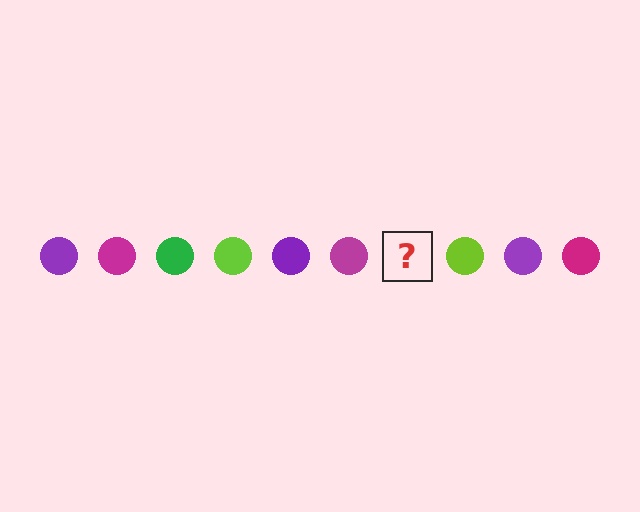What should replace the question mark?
The question mark should be replaced with a green circle.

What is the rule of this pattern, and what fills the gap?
The rule is that the pattern cycles through purple, magenta, green, lime circles. The gap should be filled with a green circle.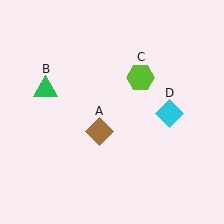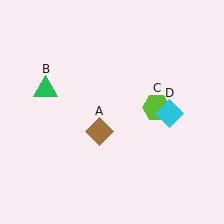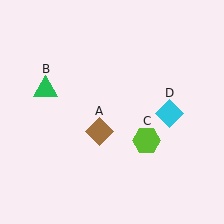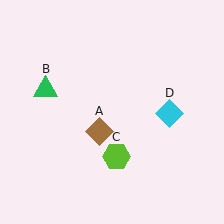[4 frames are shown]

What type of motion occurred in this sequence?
The lime hexagon (object C) rotated clockwise around the center of the scene.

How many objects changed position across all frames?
1 object changed position: lime hexagon (object C).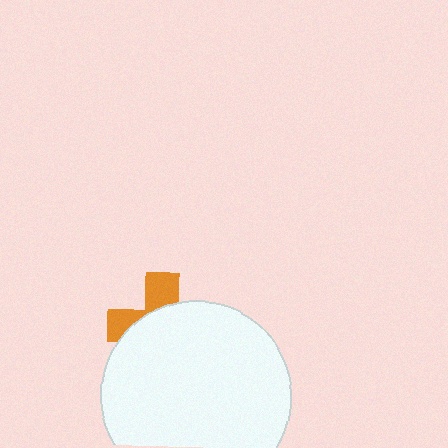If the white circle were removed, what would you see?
You would see the complete orange cross.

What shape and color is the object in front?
The object in front is a white circle.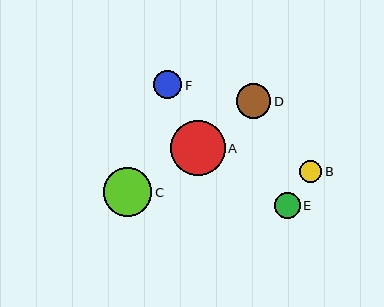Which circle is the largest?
Circle A is the largest with a size of approximately 55 pixels.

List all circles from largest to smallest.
From largest to smallest: A, C, D, F, E, B.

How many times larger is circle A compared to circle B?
Circle A is approximately 2.5 times the size of circle B.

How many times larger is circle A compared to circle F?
Circle A is approximately 2.0 times the size of circle F.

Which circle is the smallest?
Circle B is the smallest with a size of approximately 22 pixels.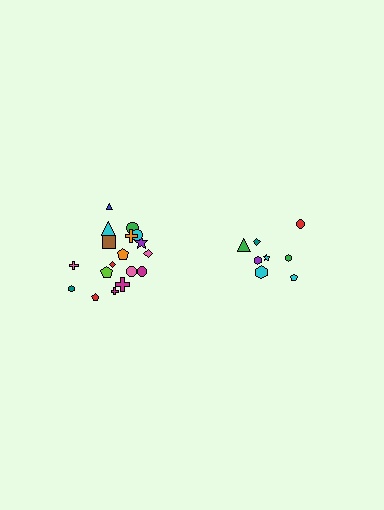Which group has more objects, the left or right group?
The left group.